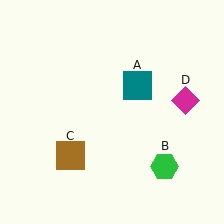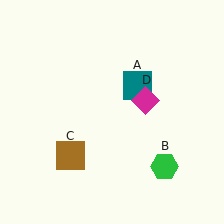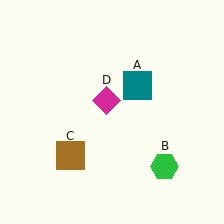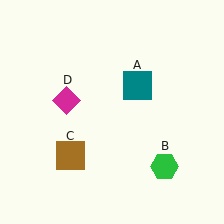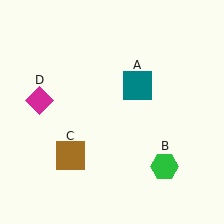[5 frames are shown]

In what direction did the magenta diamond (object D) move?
The magenta diamond (object D) moved left.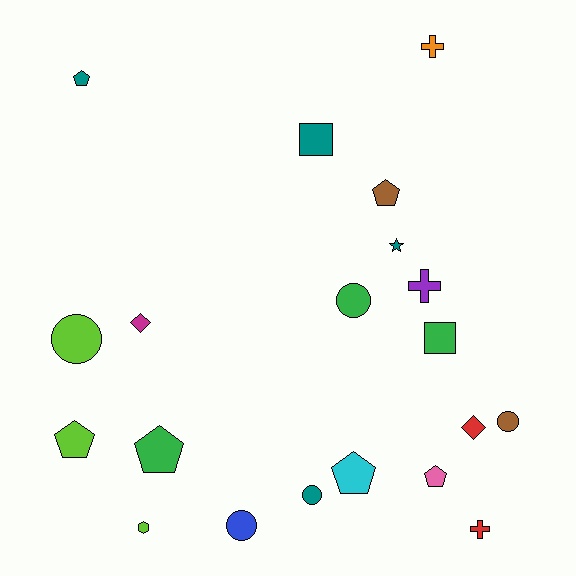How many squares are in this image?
There are 2 squares.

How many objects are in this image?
There are 20 objects.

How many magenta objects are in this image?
There is 1 magenta object.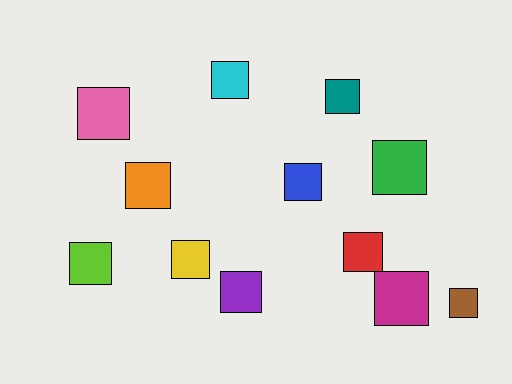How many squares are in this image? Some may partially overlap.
There are 12 squares.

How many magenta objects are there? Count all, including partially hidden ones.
There is 1 magenta object.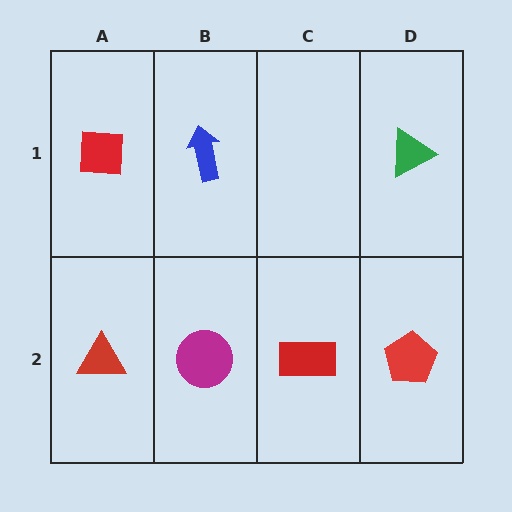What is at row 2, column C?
A red rectangle.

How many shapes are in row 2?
4 shapes.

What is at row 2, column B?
A magenta circle.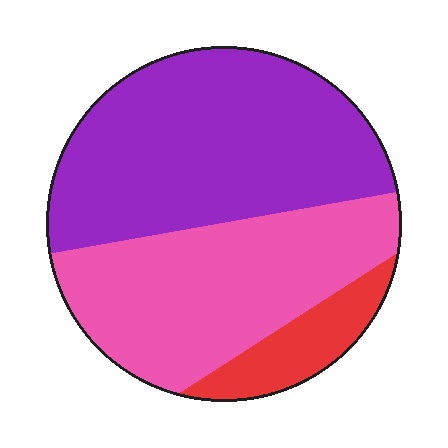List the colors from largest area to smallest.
From largest to smallest: purple, pink, red.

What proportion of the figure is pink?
Pink takes up about two fifths (2/5) of the figure.